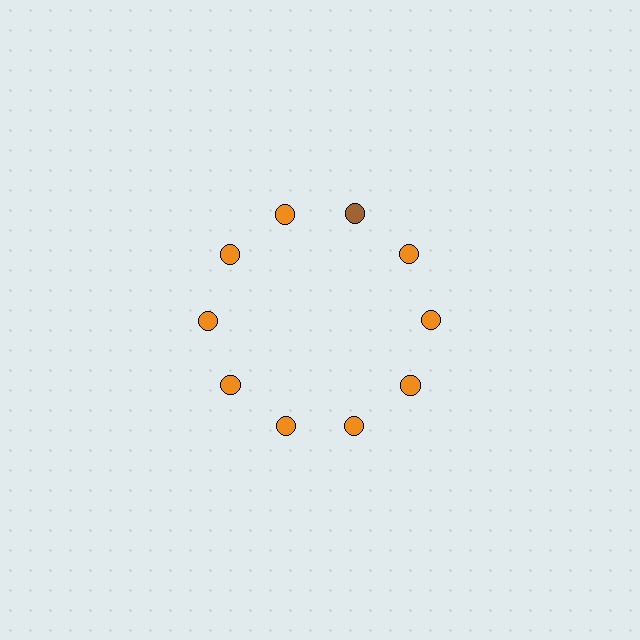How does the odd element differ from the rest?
It has a different color: brown instead of orange.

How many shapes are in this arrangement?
There are 10 shapes arranged in a ring pattern.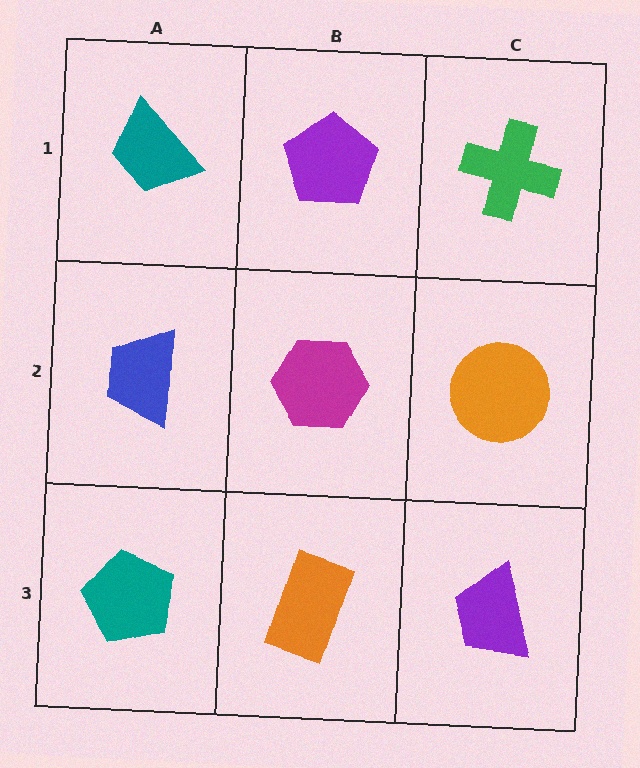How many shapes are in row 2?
3 shapes.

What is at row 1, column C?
A green cross.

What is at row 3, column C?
A purple trapezoid.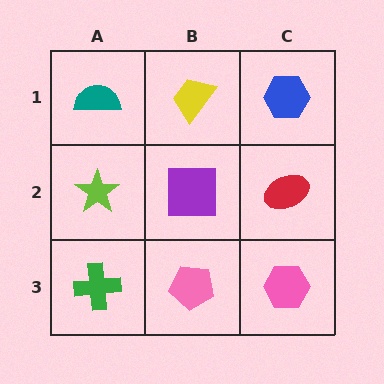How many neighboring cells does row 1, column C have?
2.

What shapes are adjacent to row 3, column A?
A lime star (row 2, column A), a pink pentagon (row 3, column B).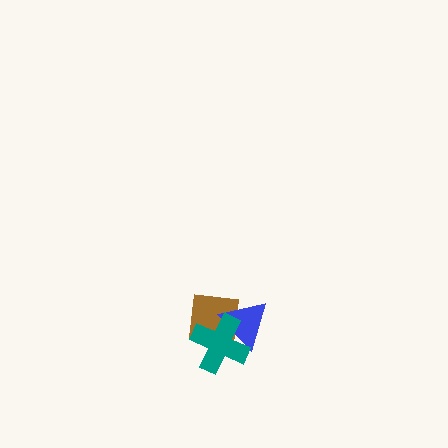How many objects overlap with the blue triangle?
2 objects overlap with the blue triangle.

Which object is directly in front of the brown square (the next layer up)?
The blue triangle is directly in front of the brown square.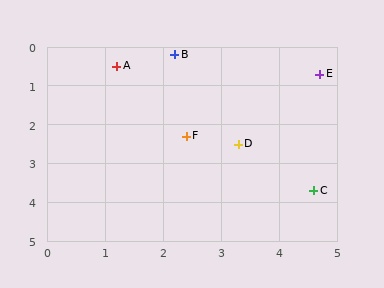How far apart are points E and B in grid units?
Points E and B are about 2.5 grid units apart.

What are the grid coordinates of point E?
Point E is at approximately (4.7, 0.7).